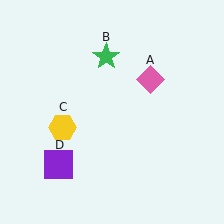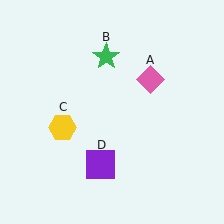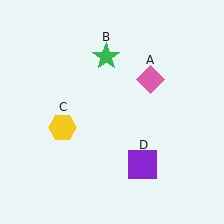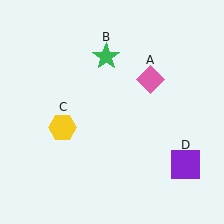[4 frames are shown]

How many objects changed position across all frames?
1 object changed position: purple square (object D).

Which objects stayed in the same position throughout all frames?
Pink diamond (object A) and green star (object B) and yellow hexagon (object C) remained stationary.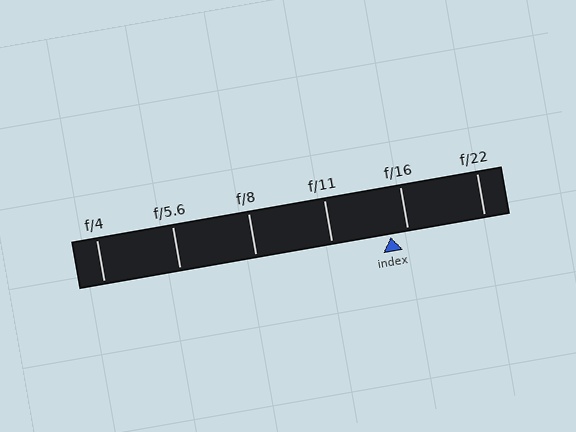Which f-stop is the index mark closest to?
The index mark is closest to f/16.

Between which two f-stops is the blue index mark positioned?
The index mark is between f/11 and f/16.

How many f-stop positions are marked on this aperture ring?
There are 6 f-stop positions marked.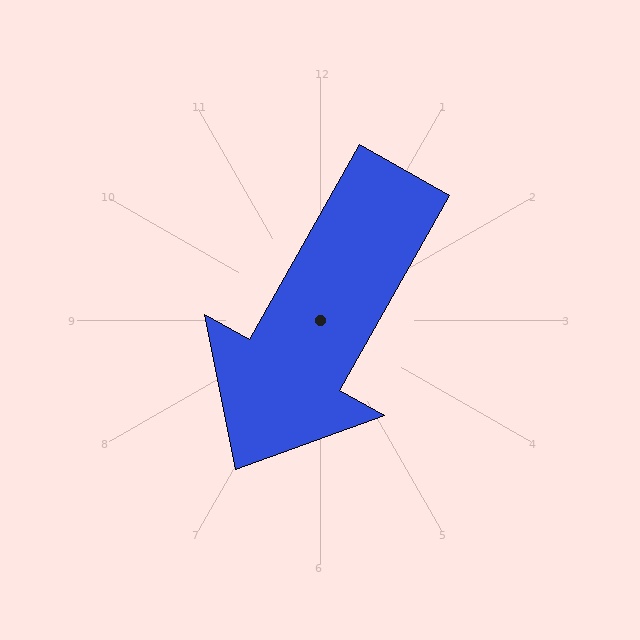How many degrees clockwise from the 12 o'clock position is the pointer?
Approximately 209 degrees.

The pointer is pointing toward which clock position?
Roughly 7 o'clock.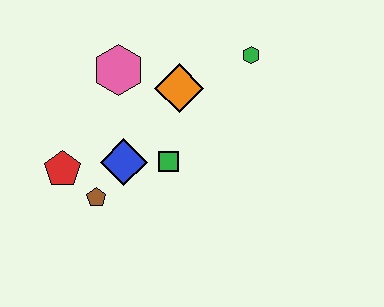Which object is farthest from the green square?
The green hexagon is farthest from the green square.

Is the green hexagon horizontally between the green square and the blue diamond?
No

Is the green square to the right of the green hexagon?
No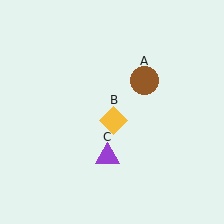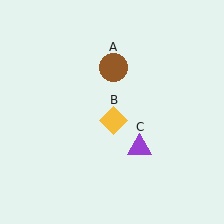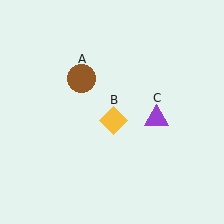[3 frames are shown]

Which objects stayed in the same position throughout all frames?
Yellow diamond (object B) remained stationary.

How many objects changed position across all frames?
2 objects changed position: brown circle (object A), purple triangle (object C).